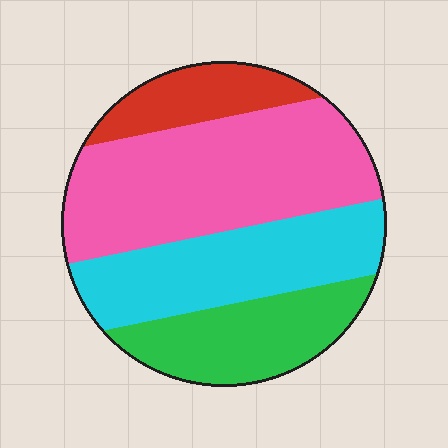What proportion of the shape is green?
Green covers 20% of the shape.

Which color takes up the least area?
Red, at roughly 10%.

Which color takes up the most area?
Pink, at roughly 40%.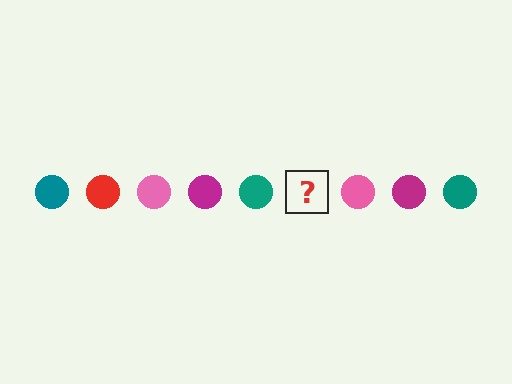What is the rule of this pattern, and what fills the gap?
The rule is that the pattern cycles through teal, red, pink, magenta circles. The gap should be filled with a red circle.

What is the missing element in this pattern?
The missing element is a red circle.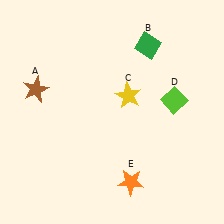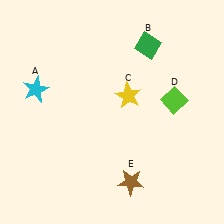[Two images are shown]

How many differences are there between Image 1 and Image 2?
There are 2 differences between the two images.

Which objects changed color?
A changed from brown to cyan. E changed from orange to brown.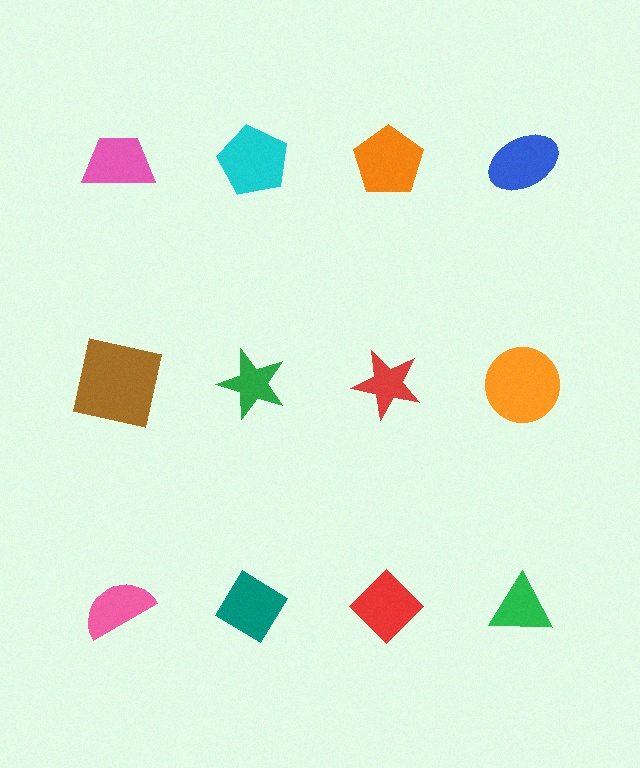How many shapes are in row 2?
4 shapes.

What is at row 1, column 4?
A blue ellipse.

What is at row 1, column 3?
An orange pentagon.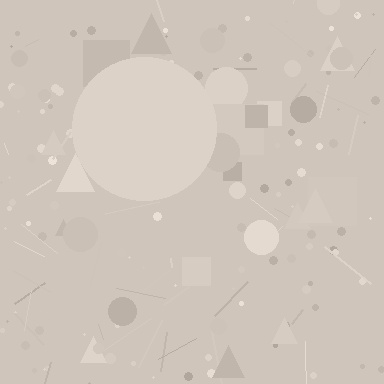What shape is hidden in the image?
A circle is hidden in the image.